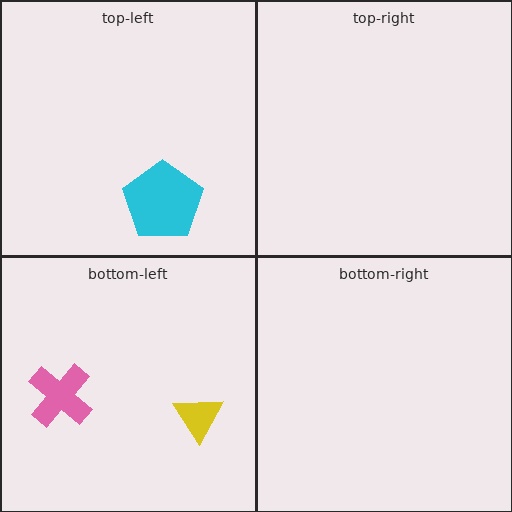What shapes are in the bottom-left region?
The yellow triangle, the pink cross.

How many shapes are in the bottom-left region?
2.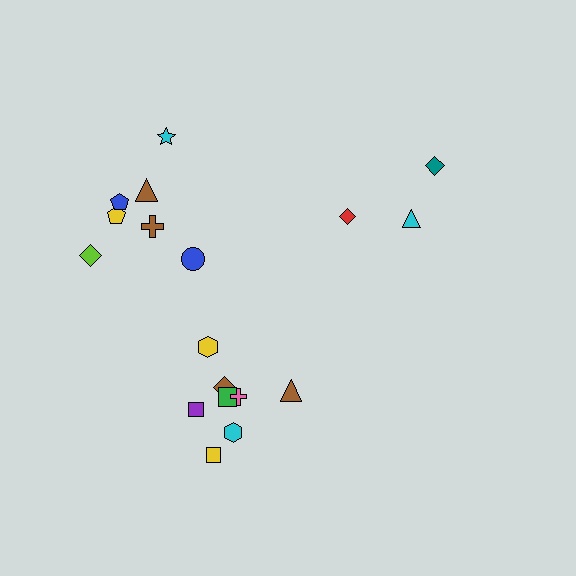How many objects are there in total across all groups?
There are 18 objects.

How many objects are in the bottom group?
There are 8 objects.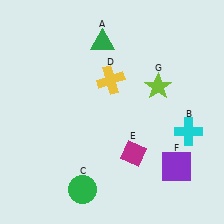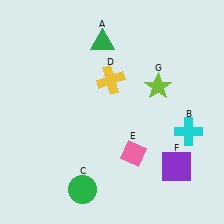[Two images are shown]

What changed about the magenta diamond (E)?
In Image 1, E is magenta. In Image 2, it changed to pink.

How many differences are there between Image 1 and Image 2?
There is 1 difference between the two images.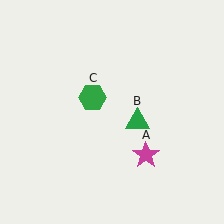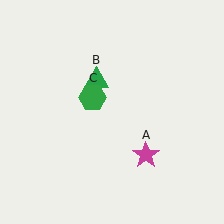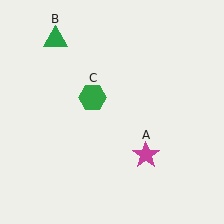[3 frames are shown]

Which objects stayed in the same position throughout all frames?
Magenta star (object A) and green hexagon (object C) remained stationary.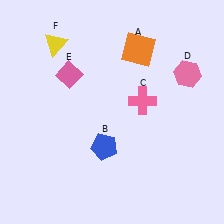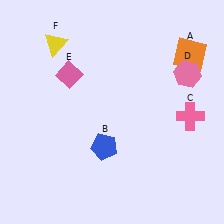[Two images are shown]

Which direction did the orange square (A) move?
The orange square (A) moved right.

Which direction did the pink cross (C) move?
The pink cross (C) moved right.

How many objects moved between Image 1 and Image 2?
2 objects moved between the two images.